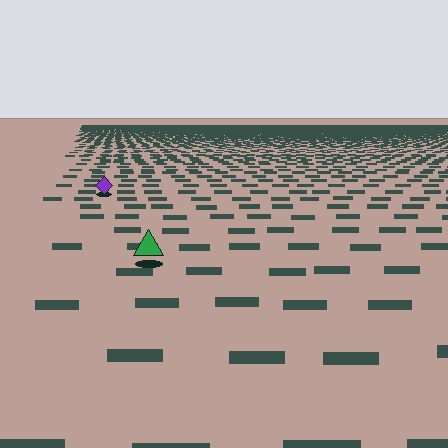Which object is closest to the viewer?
The green triangle is closest. The texture marks near it are larger and more spread out.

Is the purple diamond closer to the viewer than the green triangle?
No. The green triangle is closer — you can tell from the texture gradient: the ground texture is coarser near it.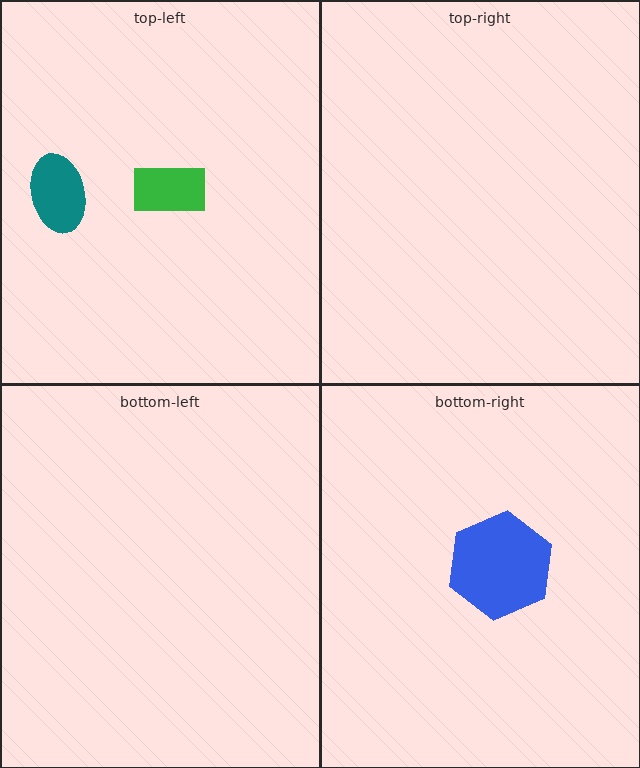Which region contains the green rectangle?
The top-left region.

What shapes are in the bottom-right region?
The blue hexagon.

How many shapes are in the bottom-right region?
1.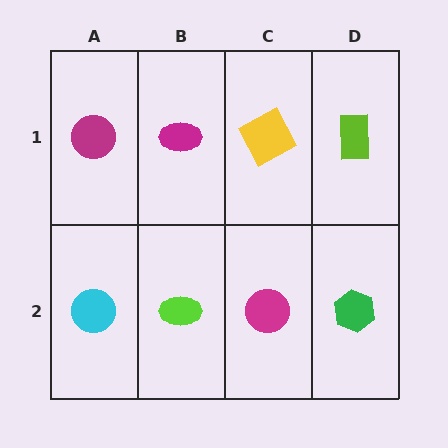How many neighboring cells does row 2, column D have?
2.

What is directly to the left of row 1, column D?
A yellow square.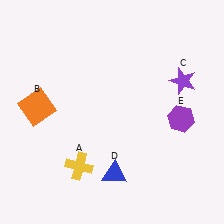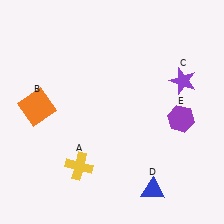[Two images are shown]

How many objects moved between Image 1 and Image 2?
1 object moved between the two images.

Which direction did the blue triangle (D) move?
The blue triangle (D) moved right.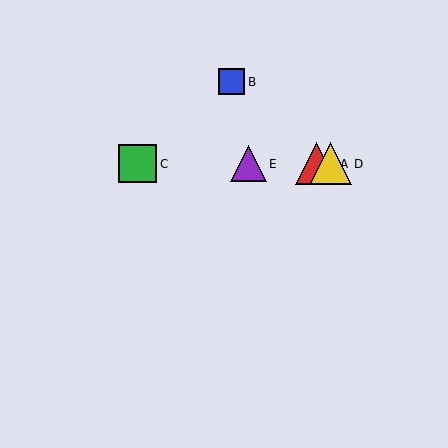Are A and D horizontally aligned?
Yes, both are at y≈164.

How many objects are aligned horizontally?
4 objects (A, C, D, E) are aligned horizontally.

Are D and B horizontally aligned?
No, D is at y≈164 and B is at y≈82.